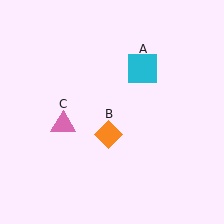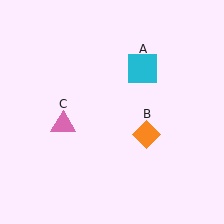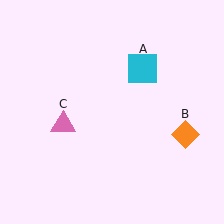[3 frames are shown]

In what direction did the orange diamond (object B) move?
The orange diamond (object B) moved right.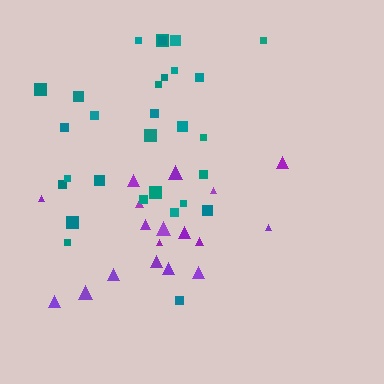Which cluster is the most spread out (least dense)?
Purple.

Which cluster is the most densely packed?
Teal.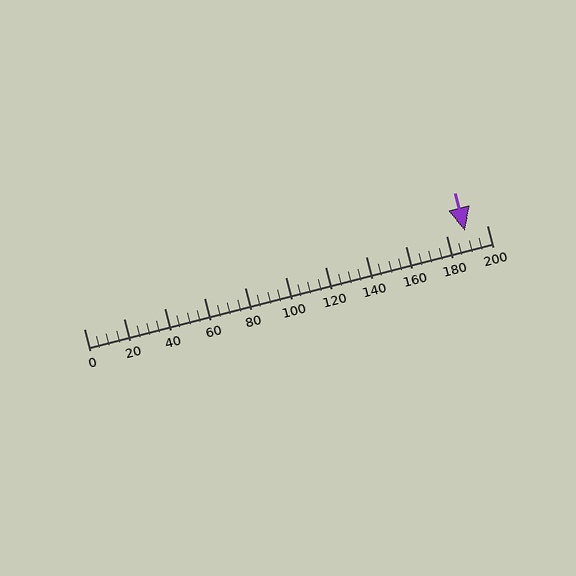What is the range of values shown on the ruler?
The ruler shows values from 0 to 200.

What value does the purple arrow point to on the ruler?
The purple arrow points to approximately 189.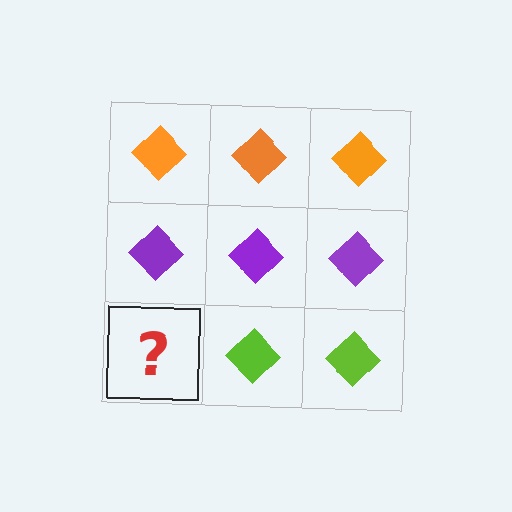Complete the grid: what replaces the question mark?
The question mark should be replaced with a lime diamond.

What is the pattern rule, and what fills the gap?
The rule is that each row has a consistent color. The gap should be filled with a lime diamond.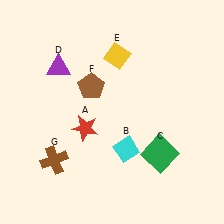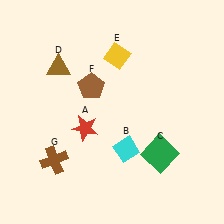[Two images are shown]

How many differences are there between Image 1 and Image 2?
There is 1 difference between the two images.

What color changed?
The triangle (D) changed from purple in Image 1 to brown in Image 2.